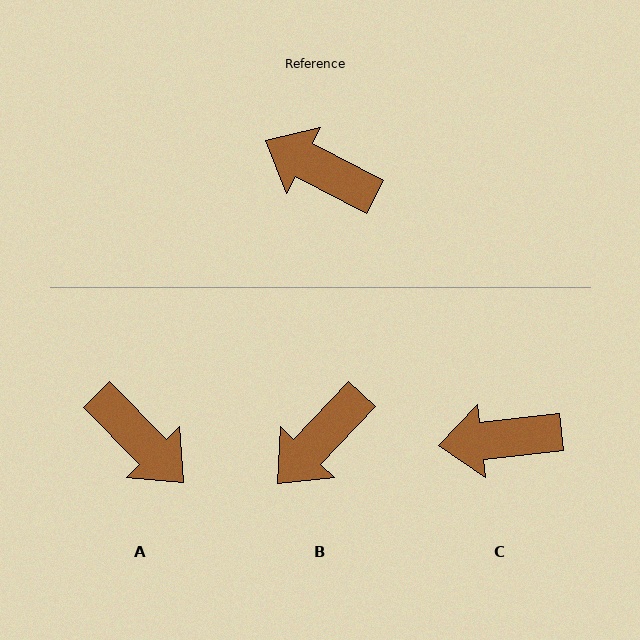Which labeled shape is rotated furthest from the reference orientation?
A, about 162 degrees away.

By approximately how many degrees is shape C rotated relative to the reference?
Approximately 34 degrees counter-clockwise.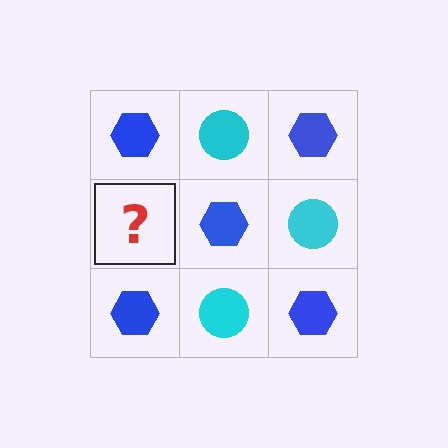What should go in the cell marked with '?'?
The missing cell should contain a cyan circle.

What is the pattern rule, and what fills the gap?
The rule is that it alternates blue hexagon and cyan circle in a checkerboard pattern. The gap should be filled with a cyan circle.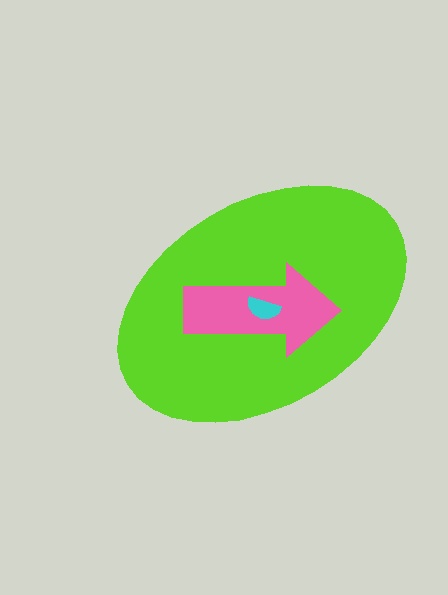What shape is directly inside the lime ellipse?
The pink arrow.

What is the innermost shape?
The cyan semicircle.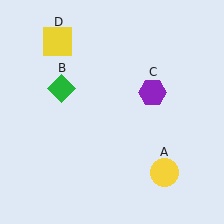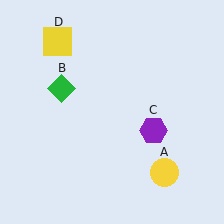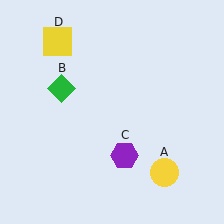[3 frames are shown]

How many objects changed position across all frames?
1 object changed position: purple hexagon (object C).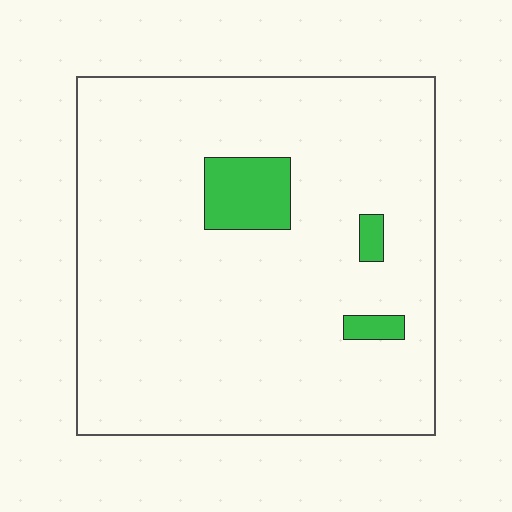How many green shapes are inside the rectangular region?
3.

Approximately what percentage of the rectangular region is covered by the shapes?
Approximately 5%.